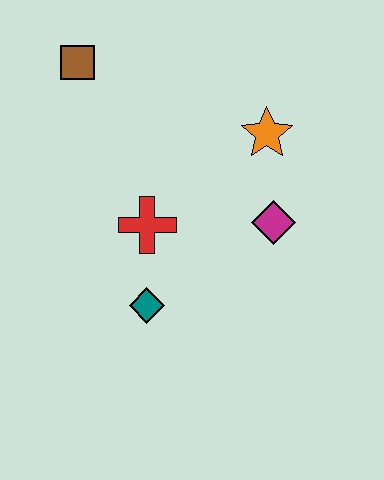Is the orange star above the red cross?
Yes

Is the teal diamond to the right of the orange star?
No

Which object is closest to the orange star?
The magenta diamond is closest to the orange star.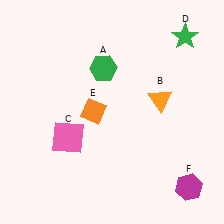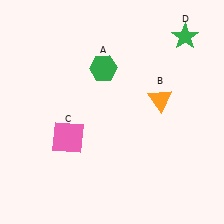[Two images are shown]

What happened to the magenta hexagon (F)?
The magenta hexagon (F) was removed in Image 2. It was in the bottom-right area of Image 1.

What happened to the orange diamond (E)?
The orange diamond (E) was removed in Image 2. It was in the top-left area of Image 1.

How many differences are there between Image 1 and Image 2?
There are 2 differences between the two images.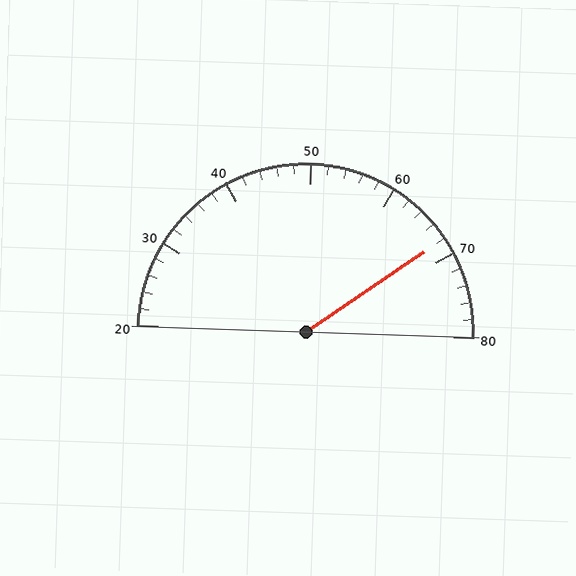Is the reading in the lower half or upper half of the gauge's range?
The reading is in the upper half of the range (20 to 80).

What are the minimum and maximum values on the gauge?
The gauge ranges from 20 to 80.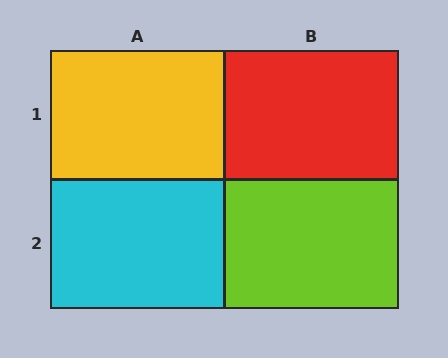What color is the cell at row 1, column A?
Yellow.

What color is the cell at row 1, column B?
Red.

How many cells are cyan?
1 cell is cyan.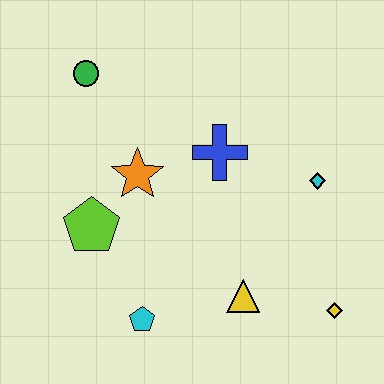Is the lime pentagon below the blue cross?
Yes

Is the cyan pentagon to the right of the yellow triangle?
No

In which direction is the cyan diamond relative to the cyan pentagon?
The cyan diamond is to the right of the cyan pentagon.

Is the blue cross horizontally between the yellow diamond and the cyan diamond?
No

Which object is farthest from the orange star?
The yellow diamond is farthest from the orange star.